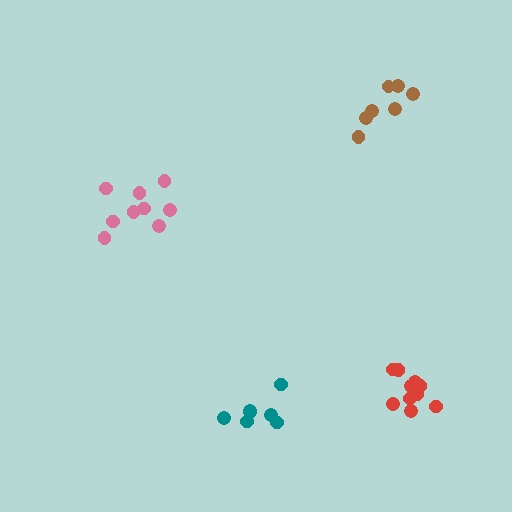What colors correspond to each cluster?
The clusters are colored: brown, red, pink, teal.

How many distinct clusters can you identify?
There are 4 distinct clusters.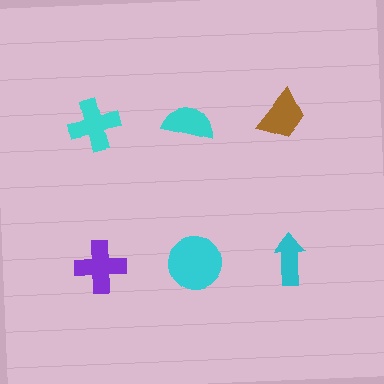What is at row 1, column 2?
A cyan semicircle.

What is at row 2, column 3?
A cyan arrow.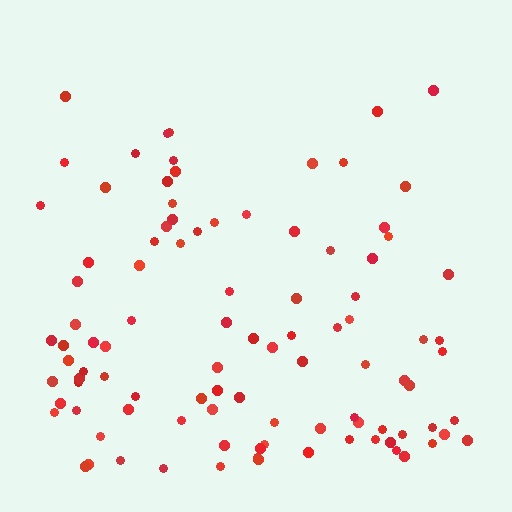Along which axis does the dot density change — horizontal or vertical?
Vertical.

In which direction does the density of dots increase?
From top to bottom, with the bottom side densest.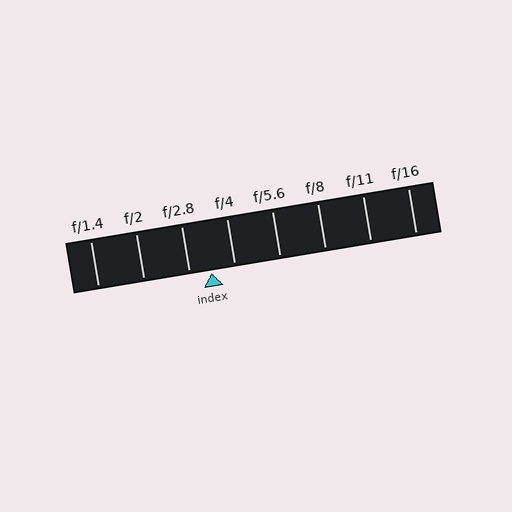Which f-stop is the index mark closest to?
The index mark is closest to f/2.8.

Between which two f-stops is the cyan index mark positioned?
The index mark is between f/2.8 and f/4.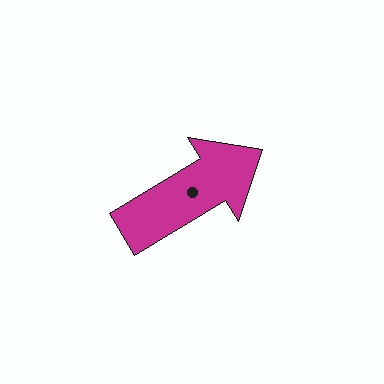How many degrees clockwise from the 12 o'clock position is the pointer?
Approximately 59 degrees.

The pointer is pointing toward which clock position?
Roughly 2 o'clock.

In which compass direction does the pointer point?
Northeast.